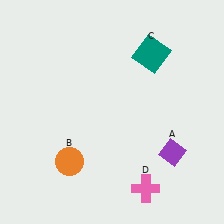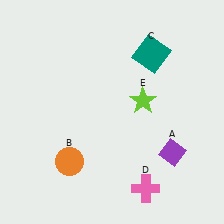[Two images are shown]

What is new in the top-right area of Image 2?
A lime star (E) was added in the top-right area of Image 2.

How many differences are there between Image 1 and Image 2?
There is 1 difference between the two images.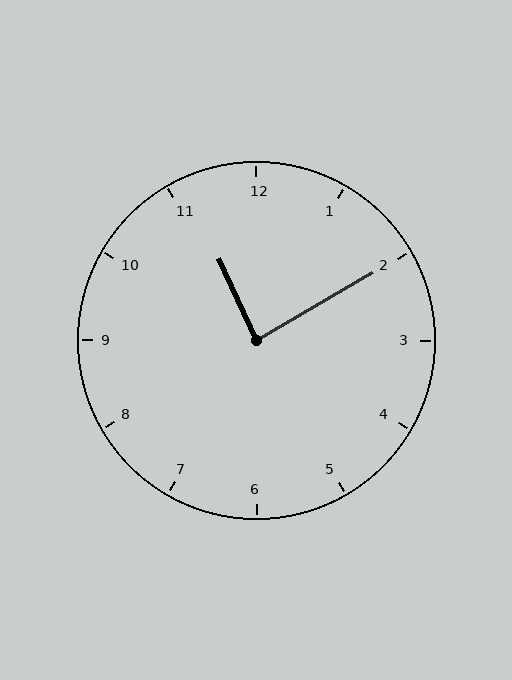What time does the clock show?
11:10.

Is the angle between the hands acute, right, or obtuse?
It is right.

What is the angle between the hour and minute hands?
Approximately 85 degrees.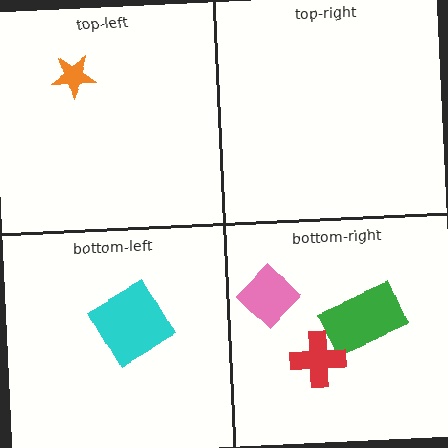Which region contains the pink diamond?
The bottom-right region.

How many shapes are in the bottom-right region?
3.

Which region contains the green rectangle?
The bottom-right region.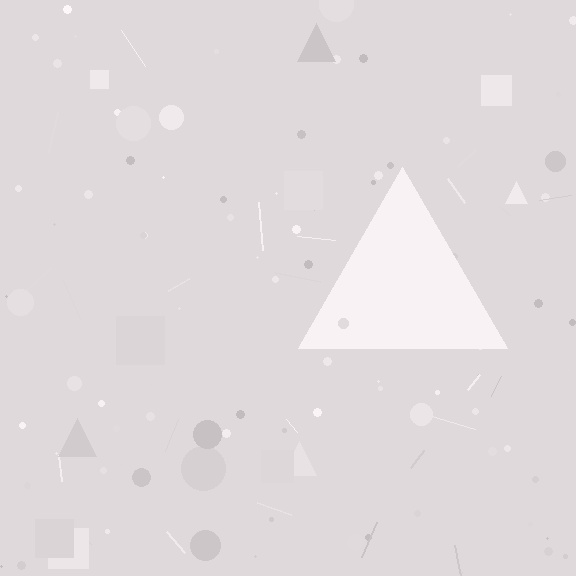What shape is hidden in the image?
A triangle is hidden in the image.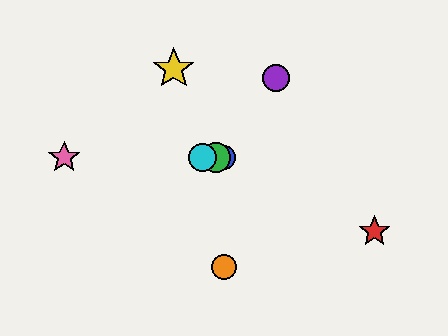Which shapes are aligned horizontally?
The blue circle, the green circle, the cyan circle, the pink star are aligned horizontally.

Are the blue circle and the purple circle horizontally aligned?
No, the blue circle is at y≈158 and the purple circle is at y≈78.